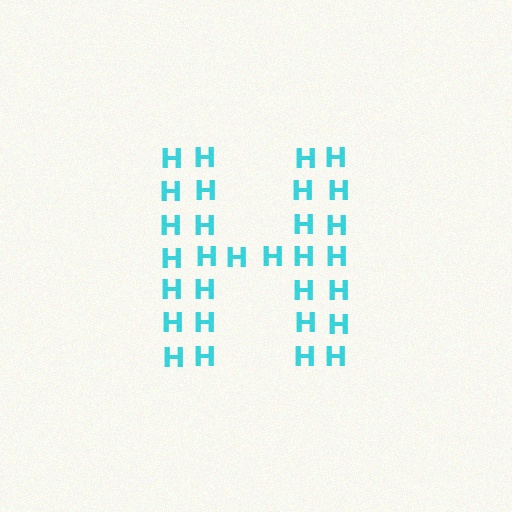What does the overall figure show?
The overall figure shows the letter H.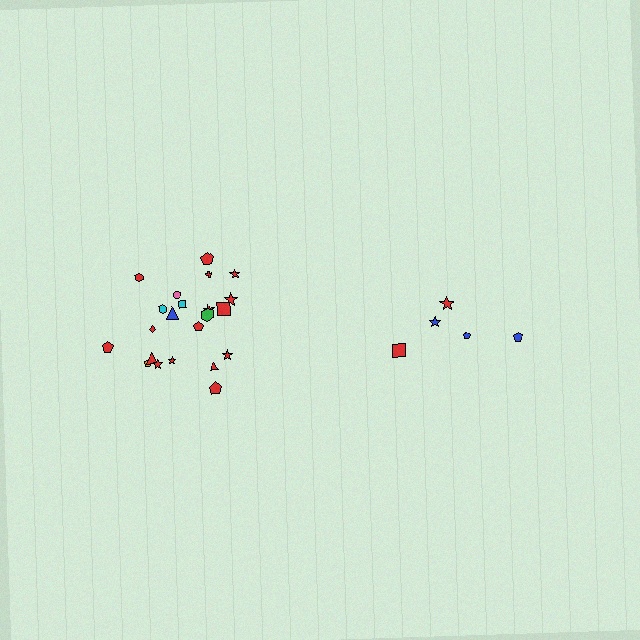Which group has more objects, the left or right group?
The left group.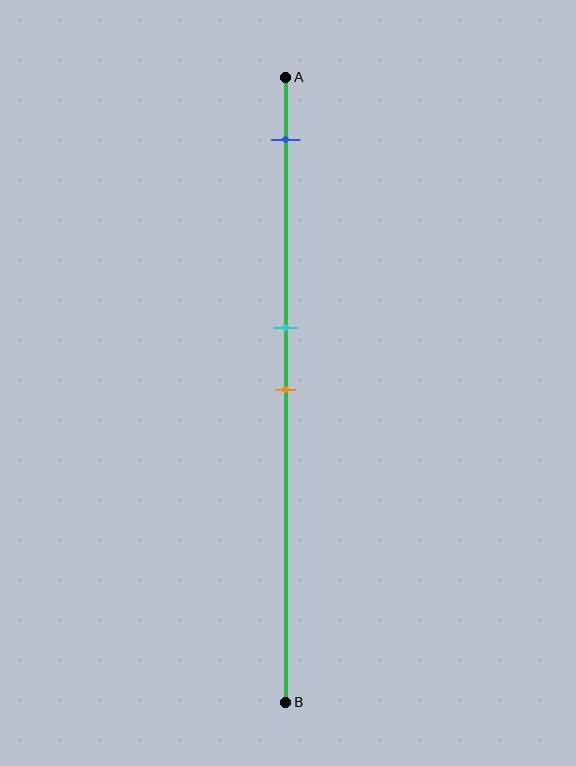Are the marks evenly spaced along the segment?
No, the marks are not evenly spaced.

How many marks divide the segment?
There are 3 marks dividing the segment.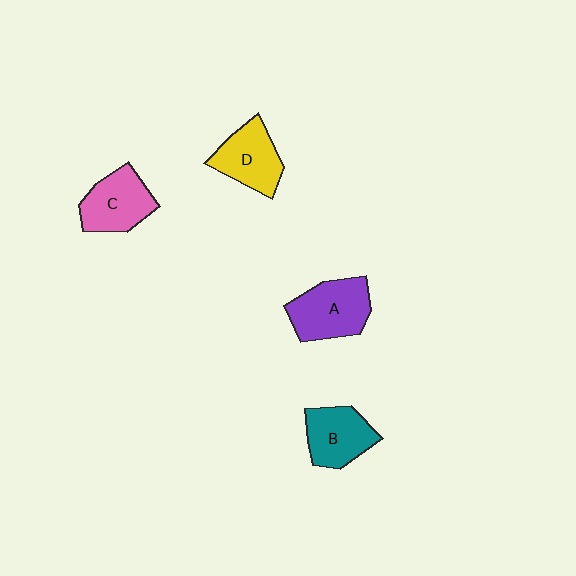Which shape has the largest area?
Shape A (purple).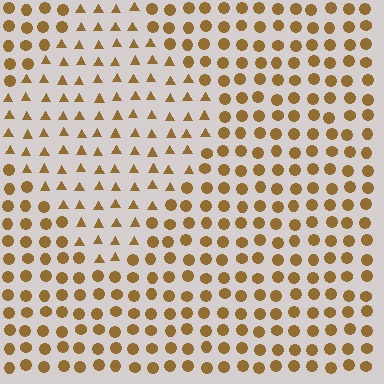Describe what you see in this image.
The image is filled with small brown elements arranged in a uniform grid. A diamond-shaped region contains triangles, while the surrounding area contains circles. The boundary is defined purely by the change in element shape.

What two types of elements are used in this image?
The image uses triangles inside the diamond region and circles outside it.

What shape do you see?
I see a diamond.